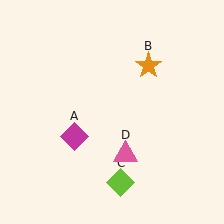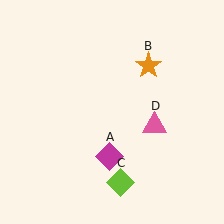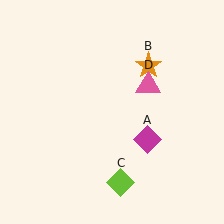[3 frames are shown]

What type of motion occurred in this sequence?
The magenta diamond (object A), pink triangle (object D) rotated counterclockwise around the center of the scene.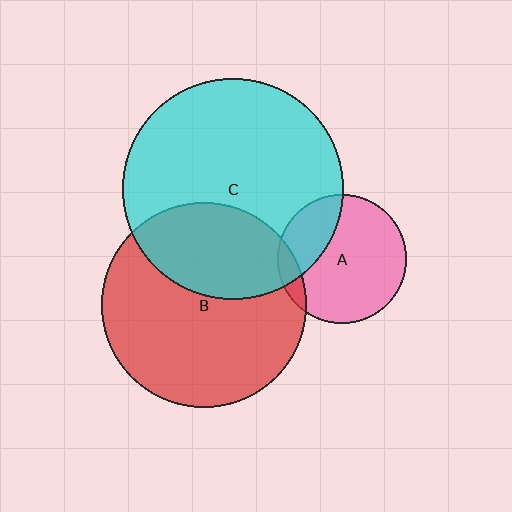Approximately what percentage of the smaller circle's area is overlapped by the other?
Approximately 25%.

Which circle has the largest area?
Circle C (cyan).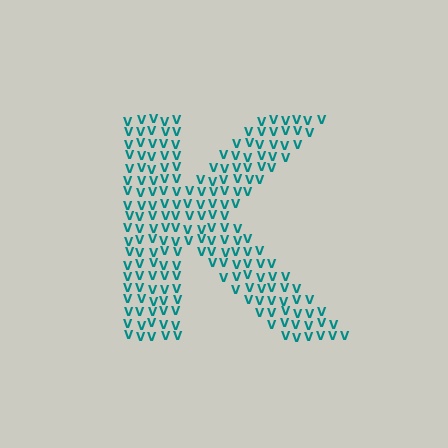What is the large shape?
The large shape is the letter K.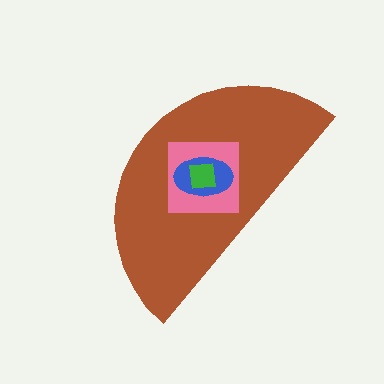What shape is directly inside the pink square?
The blue ellipse.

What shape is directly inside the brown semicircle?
The pink square.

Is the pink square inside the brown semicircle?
Yes.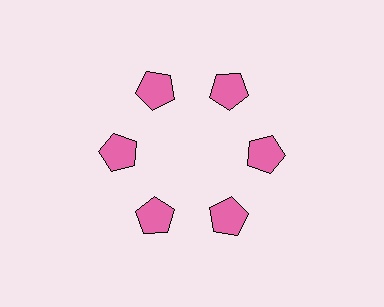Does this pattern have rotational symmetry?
Yes, this pattern has 6-fold rotational symmetry. It looks the same after rotating 60 degrees around the center.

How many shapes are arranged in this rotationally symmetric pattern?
There are 6 shapes, arranged in 6 groups of 1.